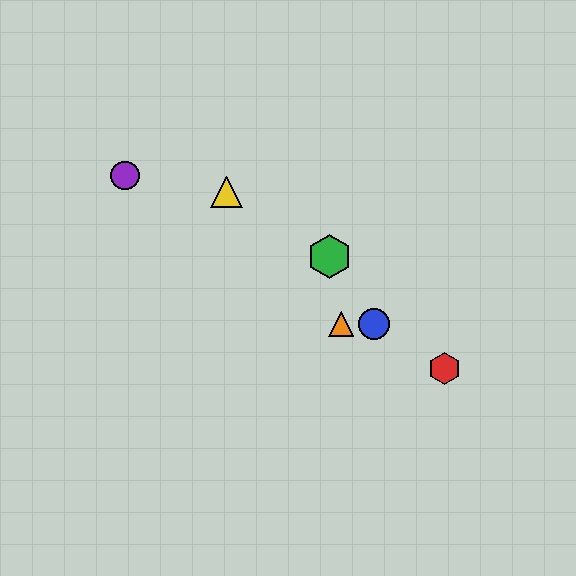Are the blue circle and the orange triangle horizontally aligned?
Yes, both are at y≈324.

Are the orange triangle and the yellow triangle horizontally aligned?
No, the orange triangle is at y≈324 and the yellow triangle is at y≈192.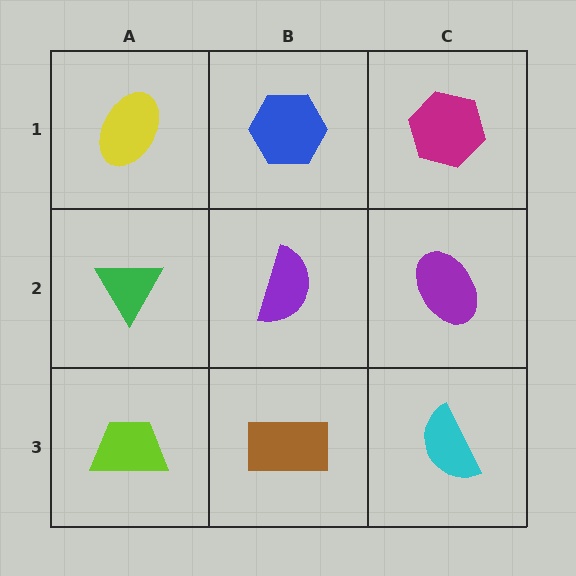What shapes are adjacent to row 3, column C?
A purple ellipse (row 2, column C), a brown rectangle (row 3, column B).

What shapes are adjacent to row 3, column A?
A green triangle (row 2, column A), a brown rectangle (row 3, column B).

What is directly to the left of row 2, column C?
A purple semicircle.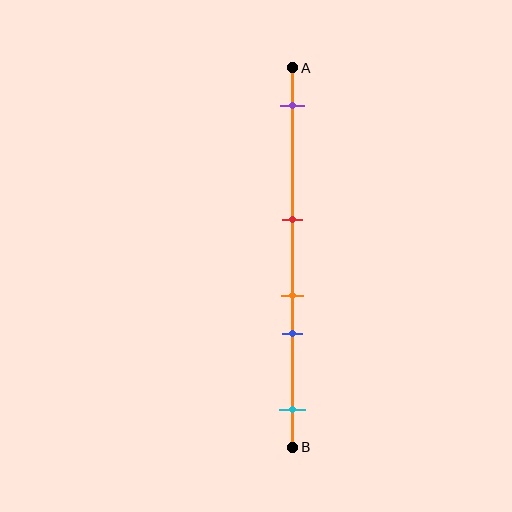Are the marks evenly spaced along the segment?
No, the marks are not evenly spaced.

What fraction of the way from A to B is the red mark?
The red mark is approximately 40% (0.4) of the way from A to B.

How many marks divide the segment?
There are 5 marks dividing the segment.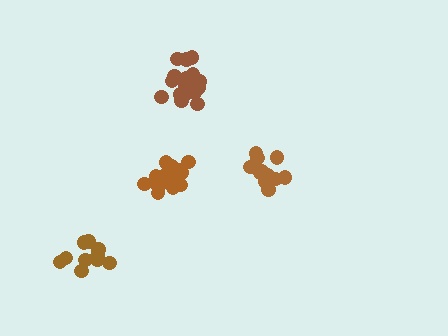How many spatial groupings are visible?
There are 4 spatial groupings.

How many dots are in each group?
Group 1: 11 dots, Group 2: 14 dots, Group 3: 17 dots, Group 4: 17 dots (59 total).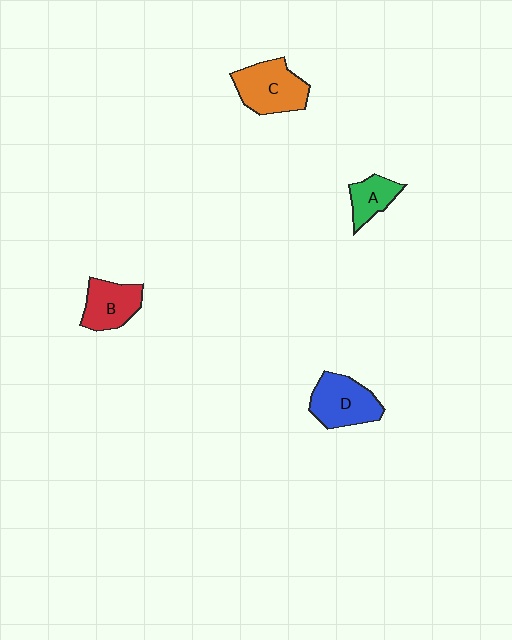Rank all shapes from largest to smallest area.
From largest to smallest: C (orange), D (blue), B (red), A (green).